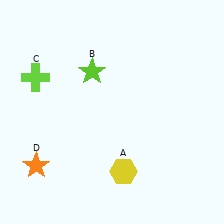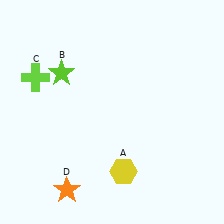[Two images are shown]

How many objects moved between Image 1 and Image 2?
2 objects moved between the two images.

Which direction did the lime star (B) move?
The lime star (B) moved left.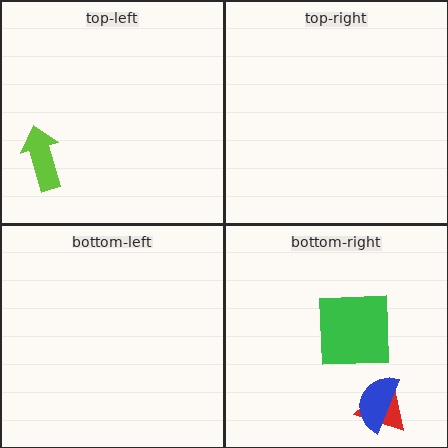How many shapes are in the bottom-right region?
3.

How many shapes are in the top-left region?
1.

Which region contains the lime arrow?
The top-left region.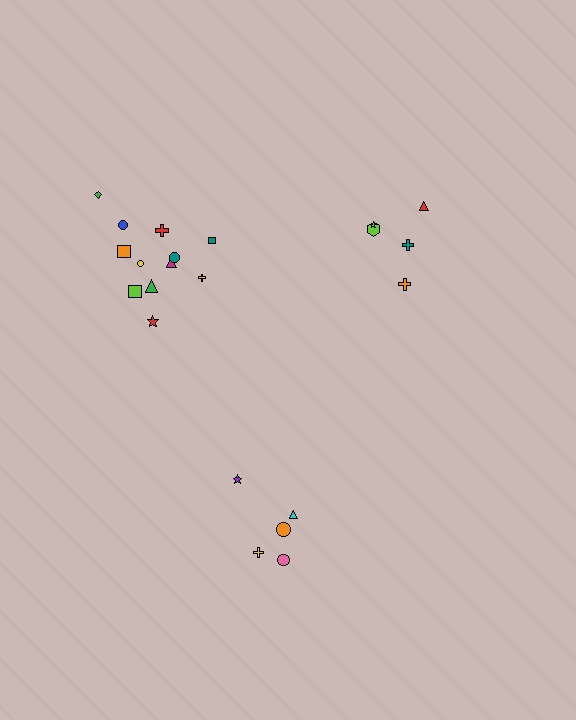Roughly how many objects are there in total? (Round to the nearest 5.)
Roughly 20 objects in total.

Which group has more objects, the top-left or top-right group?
The top-left group.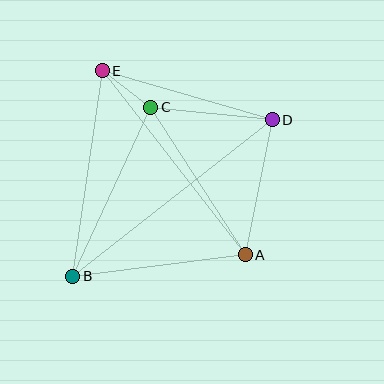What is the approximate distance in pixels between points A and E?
The distance between A and E is approximately 233 pixels.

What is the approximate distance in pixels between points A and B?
The distance between A and B is approximately 174 pixels.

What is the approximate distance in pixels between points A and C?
The distance between A and C is approximately 175 pixels.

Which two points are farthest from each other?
Points B and D are farthest from each other.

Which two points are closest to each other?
Points C and E are closest to each other.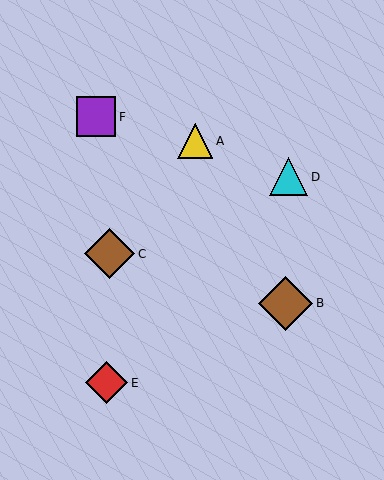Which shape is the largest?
The brown diamond (labeled B) is the largest.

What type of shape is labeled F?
Shape F is a purple square.